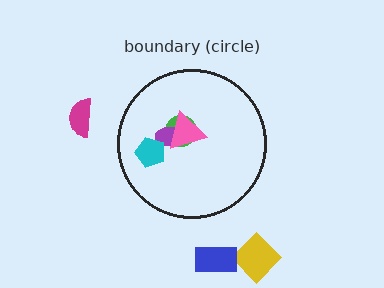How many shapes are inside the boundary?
4 inside, 3 outside.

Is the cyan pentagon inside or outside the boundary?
Inside.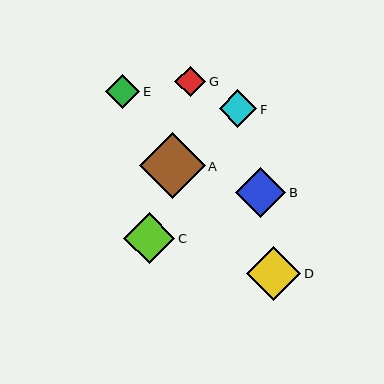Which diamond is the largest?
Diamond A is the largest with a size of approximately 66 pixels.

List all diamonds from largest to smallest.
From largest to smallest: A, D, C, B, F, E, G.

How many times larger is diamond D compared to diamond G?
Diamond D is approximately 1.8 times the size of diamond G.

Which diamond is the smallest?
Diamond G is the smallest with a size of approximately 31 pixels.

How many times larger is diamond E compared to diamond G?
Diamond E is approximately 1.1 times the size of diamond G.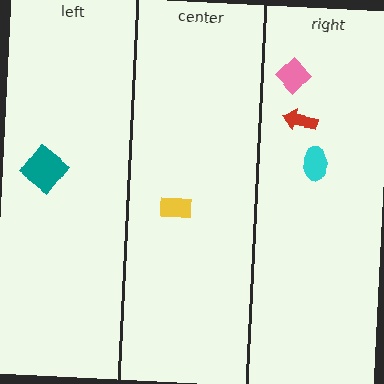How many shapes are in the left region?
1.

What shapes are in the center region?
The yellow rectangle.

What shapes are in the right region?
The pink diamond, the red arrow, the cyan ellipse.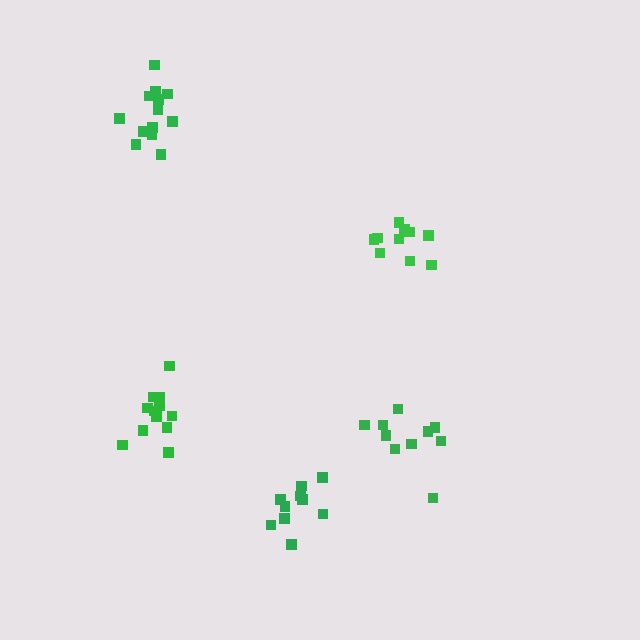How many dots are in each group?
Group 1: 10 dots, Group 2: 12 dots, Group 3: 10 dots, Group 4: 14 dots, Group 5: 10 dots (56 total).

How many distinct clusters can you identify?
There are 5 distinct clusters.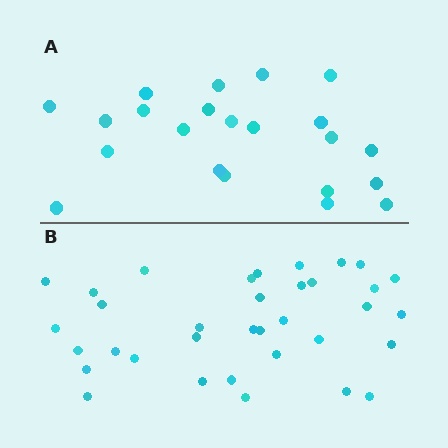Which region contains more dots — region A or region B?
Region B (the bottom region) has more dots.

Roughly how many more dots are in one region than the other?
Region B has approximately 15 more dots than region A.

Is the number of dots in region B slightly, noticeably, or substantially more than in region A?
Region B has substantially more. The ratio is roughly 1.6 to 1.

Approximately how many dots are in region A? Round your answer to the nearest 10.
About 20 dots. (The exact count is 22, which rounds to 20.)